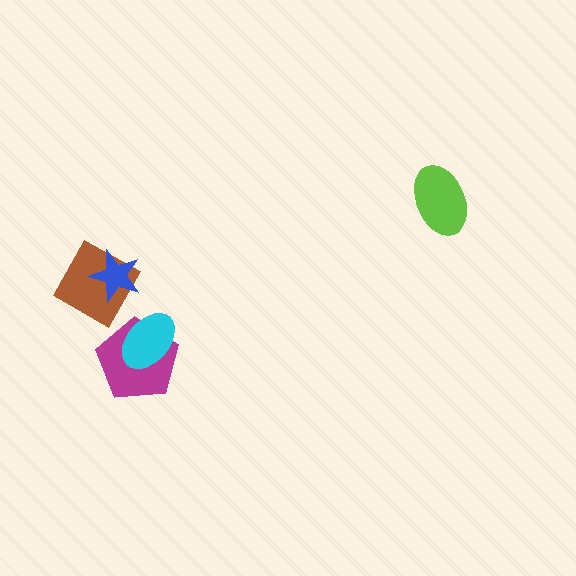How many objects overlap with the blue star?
1 object overlaps with the blue star.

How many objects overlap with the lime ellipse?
0 objects overlap with the lime ellipse.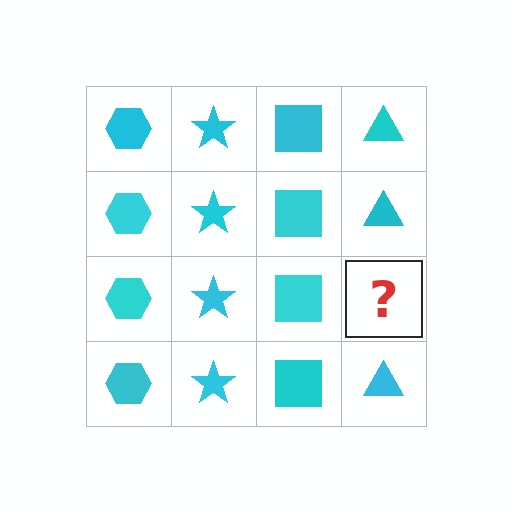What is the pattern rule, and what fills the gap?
The rule is that each column has a consistent shape. The gap should be filled with a cyan triangle.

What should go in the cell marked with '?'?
The missing cell should contain a cyan triangle.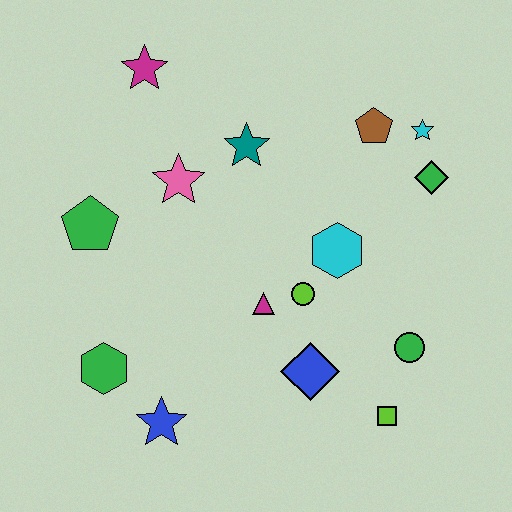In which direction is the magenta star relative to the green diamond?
The magenta star is to the left of the green diamond.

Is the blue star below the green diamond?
Yes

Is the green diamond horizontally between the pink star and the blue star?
No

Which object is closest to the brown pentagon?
The cyan star is closest to the brown pentagon.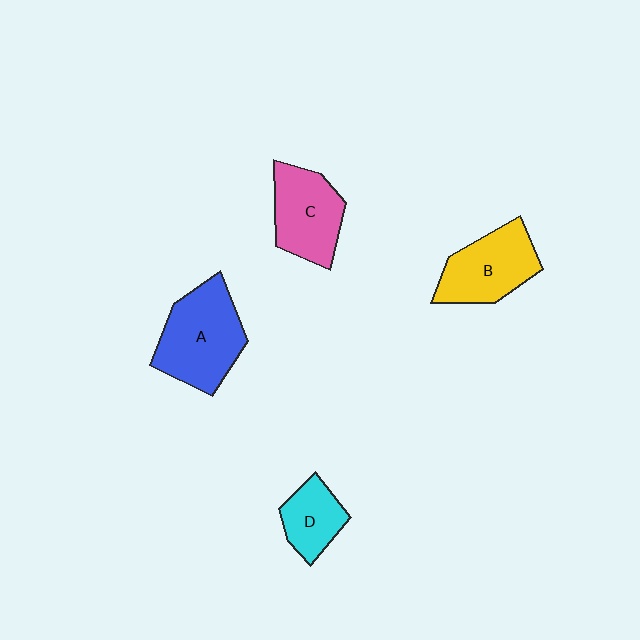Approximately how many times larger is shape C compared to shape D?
Approximately 1.5 times.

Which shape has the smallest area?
Shape D (cyan).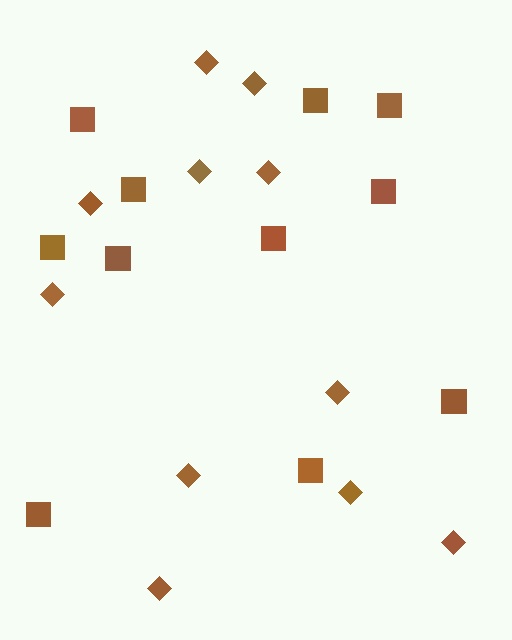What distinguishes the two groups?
There are 2 groups: one group of squares (11) and one group of diamonds (11).